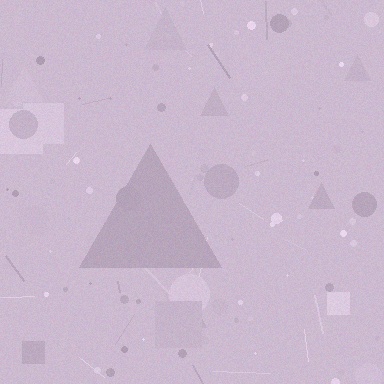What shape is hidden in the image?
A triangle is hidden in the image.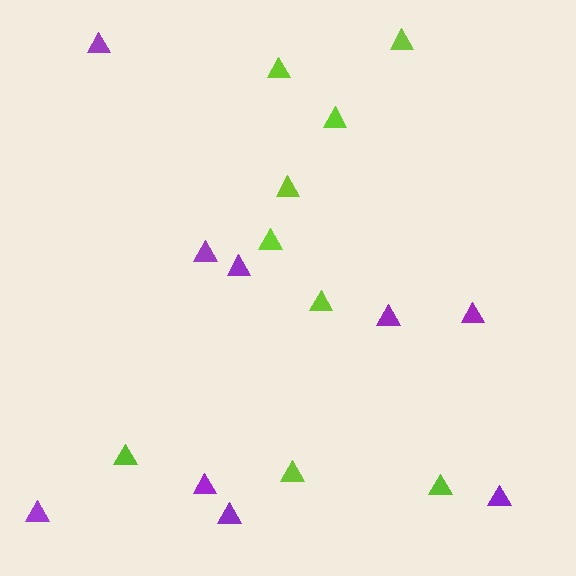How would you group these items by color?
There are 2 groups: one group of purple triangles (9) and one group of lime triangles (9).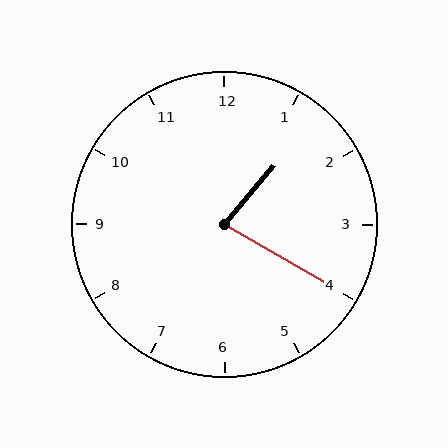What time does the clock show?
1:20.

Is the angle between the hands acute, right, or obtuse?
It is acute.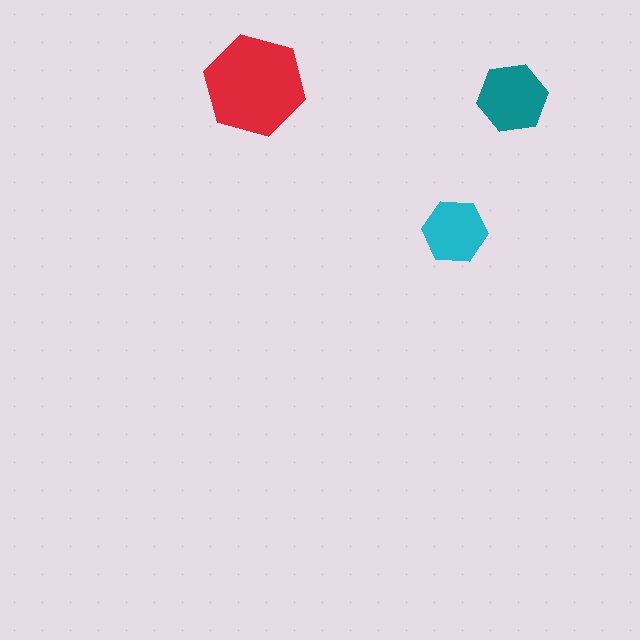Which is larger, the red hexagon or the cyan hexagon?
The red one.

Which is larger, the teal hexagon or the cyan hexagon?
The teal one.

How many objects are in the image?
There are 3 objects in the image.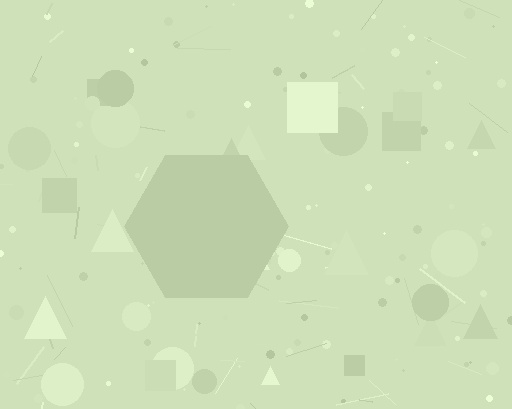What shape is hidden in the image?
A hexagon is hidden in the image.